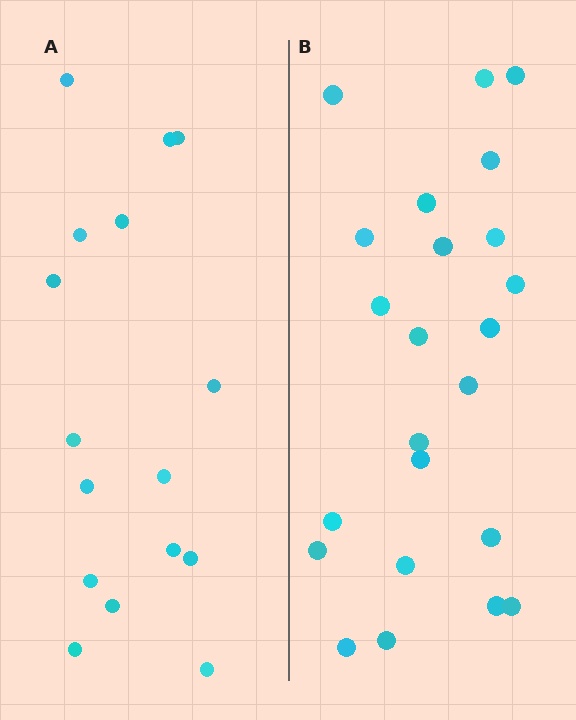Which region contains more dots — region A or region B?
Region B (the right region) has more dots.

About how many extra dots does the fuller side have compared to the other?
Region B has roughly 8 or so more dots than region A.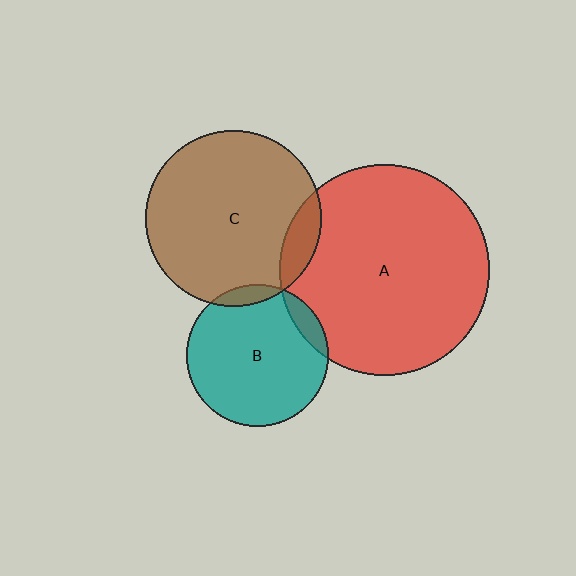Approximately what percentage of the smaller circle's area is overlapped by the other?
Approximately 10%.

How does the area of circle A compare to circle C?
Approximately 1.4 times.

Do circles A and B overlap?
Yes.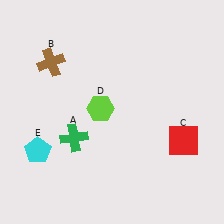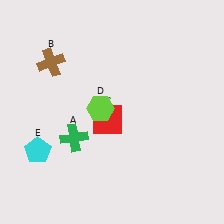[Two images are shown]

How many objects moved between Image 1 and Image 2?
1 object moved between the two images.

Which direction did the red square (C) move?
The red square (C) moved left.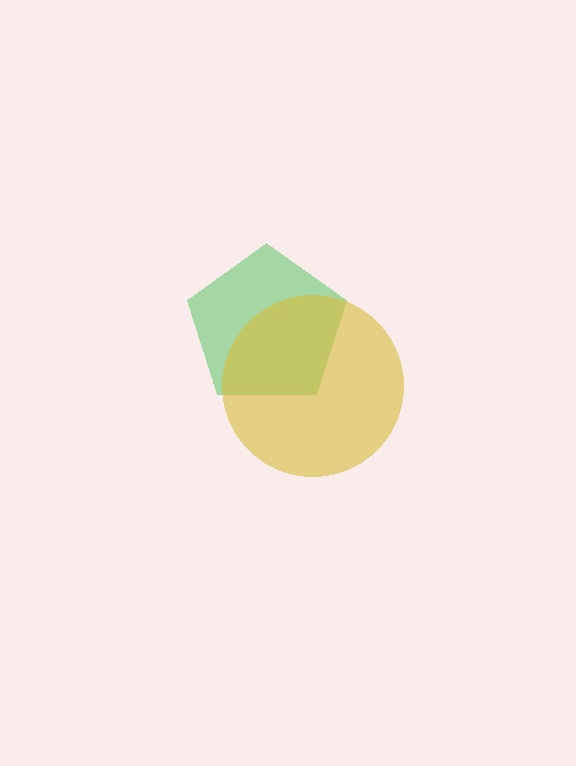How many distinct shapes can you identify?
There are 2 distinct shapes: a green pentagon, a yellow circle.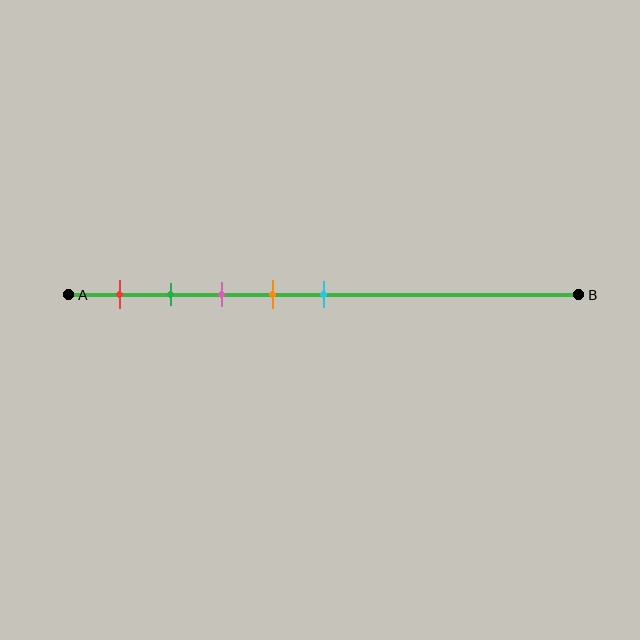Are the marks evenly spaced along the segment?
Yes, the marks are approximately evenly spaced.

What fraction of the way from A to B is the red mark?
The red mark is approximately 10% (0.1) of the way from A to B.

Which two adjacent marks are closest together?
The green and pink marks are the closest adjacent pair.